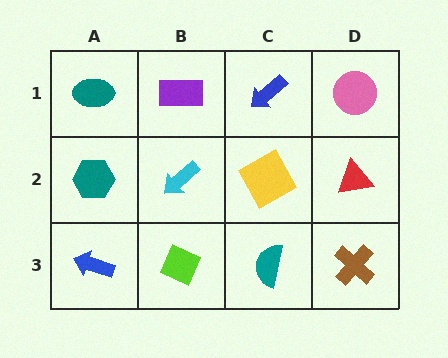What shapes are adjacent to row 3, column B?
A cyan arrow (row 2, column B), a blue arrow (row 3, column A), a teal semicircle (row 3, column C).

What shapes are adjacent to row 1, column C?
A yellow square (row 2, column C), a purple rectangle (row 1, column B), a pink circle (row 1, column D).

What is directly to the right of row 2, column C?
A red triangle.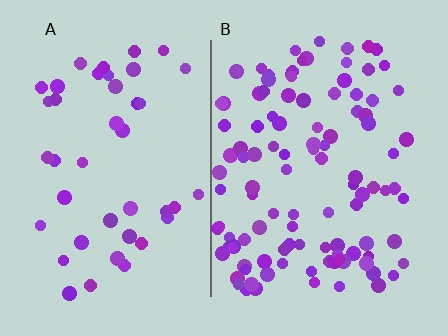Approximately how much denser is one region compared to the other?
Approximately 2.6× — region B over region A.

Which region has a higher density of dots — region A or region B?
B (the right).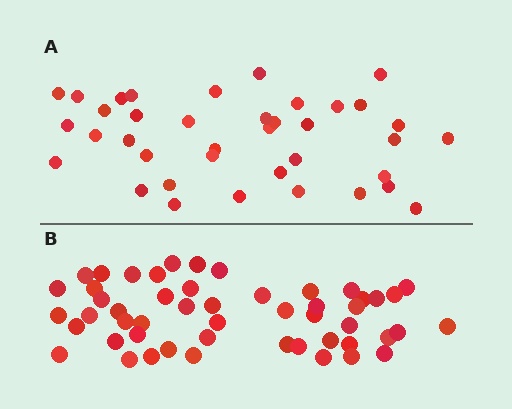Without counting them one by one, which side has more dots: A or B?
Region B (the bottom region) has more dots.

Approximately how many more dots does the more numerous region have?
Region B has approximately 15 more dots than region A.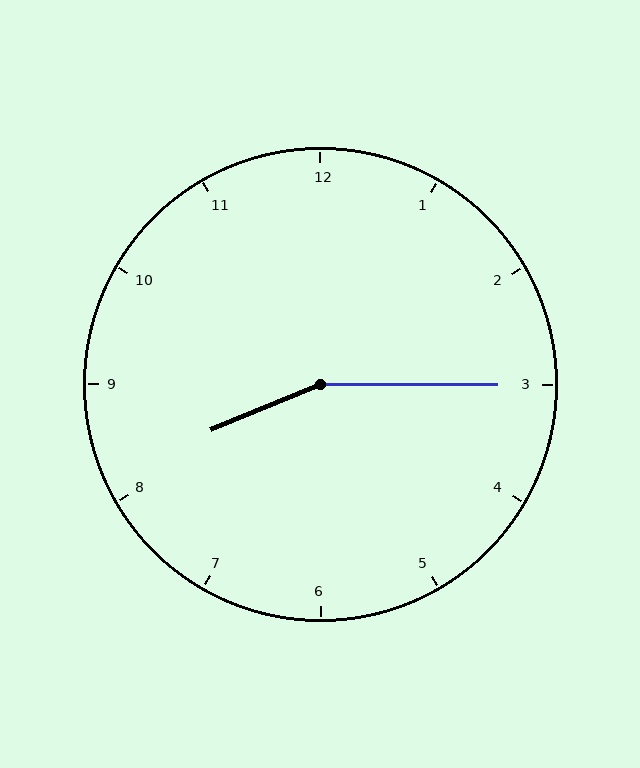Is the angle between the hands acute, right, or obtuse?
It is obtuse.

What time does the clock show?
8:15.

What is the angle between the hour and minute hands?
Approximately 158 degrees.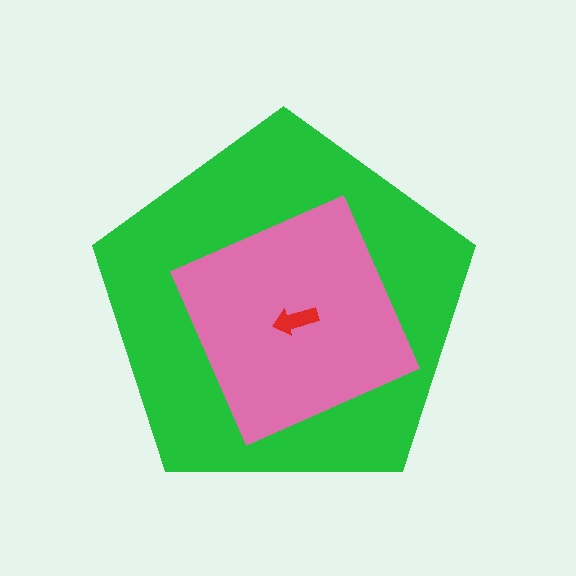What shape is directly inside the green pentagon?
The pink square.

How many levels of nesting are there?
3.